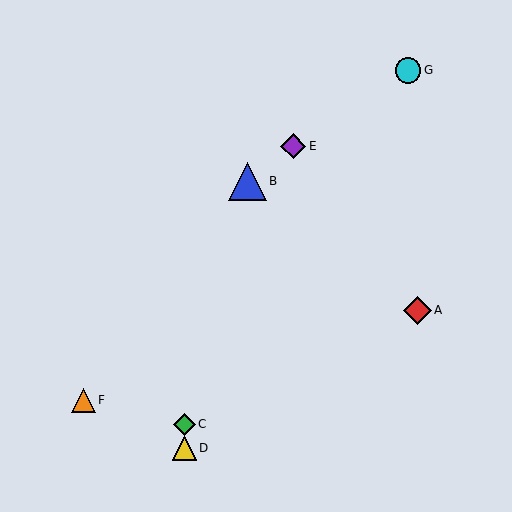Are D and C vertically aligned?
Yes, both are at x≈184.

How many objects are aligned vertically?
2 objects (C, D) are aligned vertically.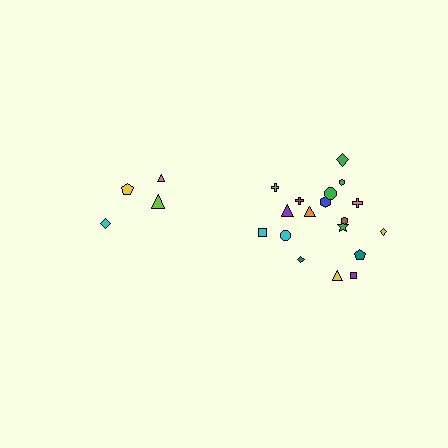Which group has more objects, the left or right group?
The right group.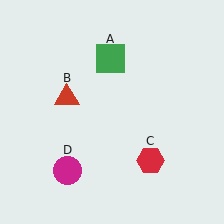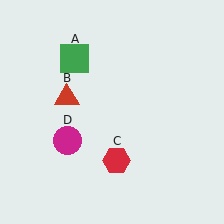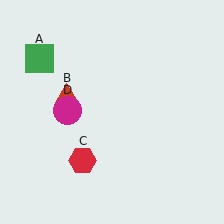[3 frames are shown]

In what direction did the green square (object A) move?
The green square (object A) moved left.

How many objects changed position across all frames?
3 objects changed position: green square (object A), red hexagon (object C), magenta circle (object D).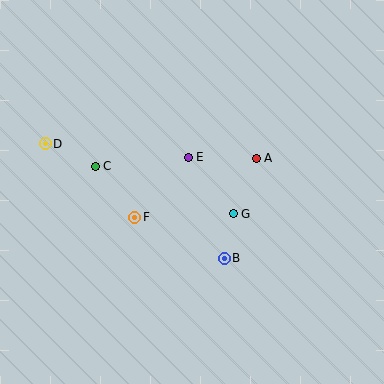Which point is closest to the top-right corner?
Point A is closest to the top-right corner.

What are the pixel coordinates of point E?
Point E is at (188, 157).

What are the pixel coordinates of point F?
Point F is at (135, 217).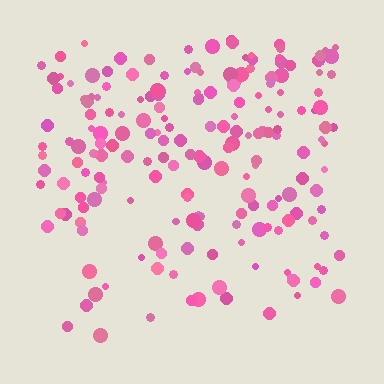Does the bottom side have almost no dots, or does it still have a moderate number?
Still a moderate number, just noticeably fewer than the top.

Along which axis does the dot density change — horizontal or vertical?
Vertical.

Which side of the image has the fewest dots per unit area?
The bottom.